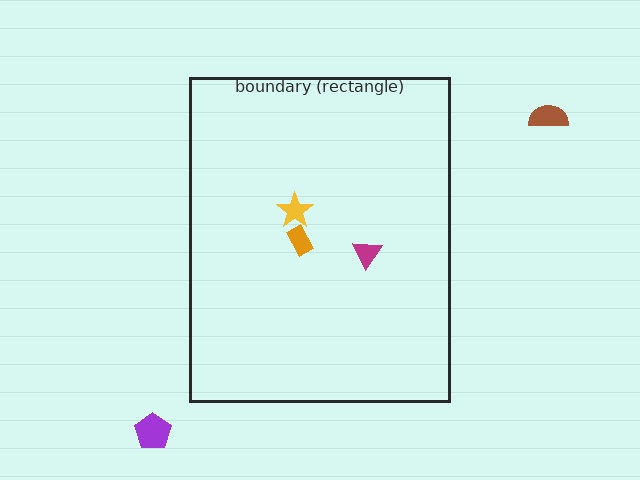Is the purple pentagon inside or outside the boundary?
Outside.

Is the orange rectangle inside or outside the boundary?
Inside.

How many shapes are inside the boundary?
3 inside, 2 outside.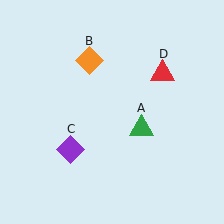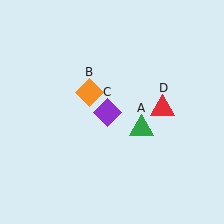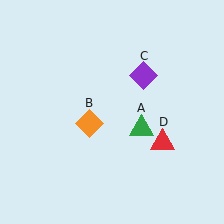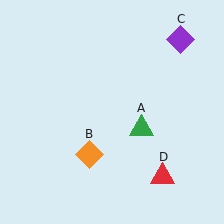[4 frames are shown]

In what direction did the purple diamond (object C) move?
The purple diamond (object C) moved up and to the right.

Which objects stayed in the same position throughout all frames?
Green triangle (object A) remained stationary.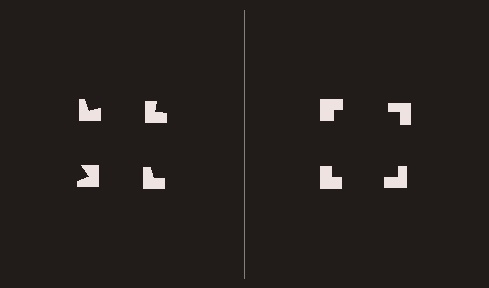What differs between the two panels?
The notched squares are positioned identically on both sides; only the wedge orientations differ. On the right they align to a square; on the left they are misaligned.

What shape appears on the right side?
An illusory square.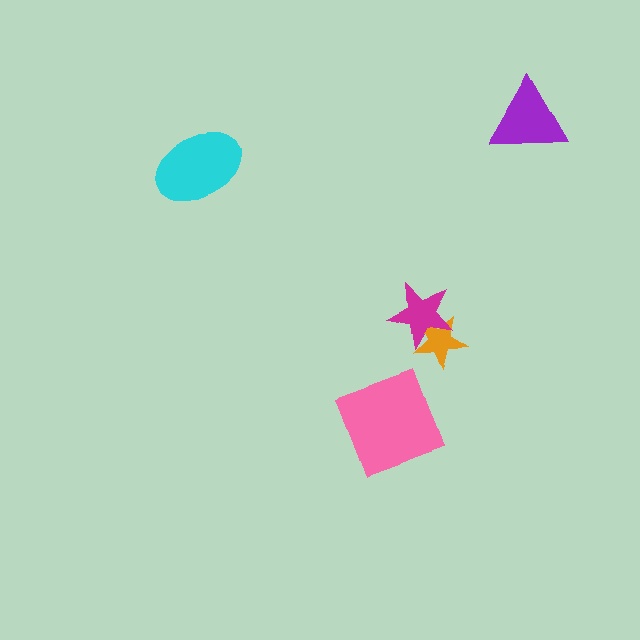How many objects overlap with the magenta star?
1 object overlaps with the magenta star.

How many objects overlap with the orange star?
1 object overlaps with the orange star.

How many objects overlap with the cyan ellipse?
0 objects overlap with the cyan ellipse.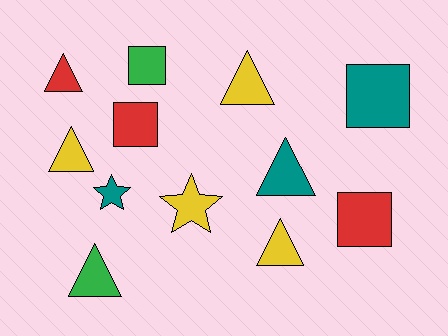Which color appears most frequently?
Yellow, with 4 objects.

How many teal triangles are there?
There is 1 teal triangle.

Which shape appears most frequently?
Triangle, with 6 objects.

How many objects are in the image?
There are 12 objects.